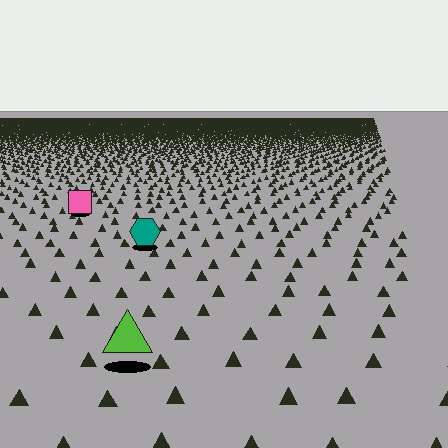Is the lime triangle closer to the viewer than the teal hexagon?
Yes. The lime triangle is closer — you can tell from the texture gradient: the ground texture is coarser near it.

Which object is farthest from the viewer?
The pink square is farthest from the viewer. It appears smaller and the ground texture around it is denser.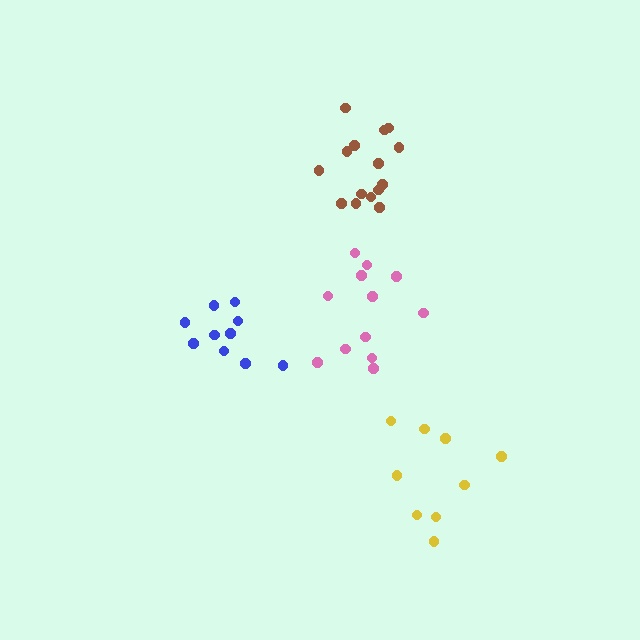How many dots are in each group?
Group 1: 10 dots, Group 2: 12 dots, Group 3: 9 dots, Group 4: 15 dots (46 total).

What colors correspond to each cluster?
The clusters are colored: blue, pink, yellow, brown.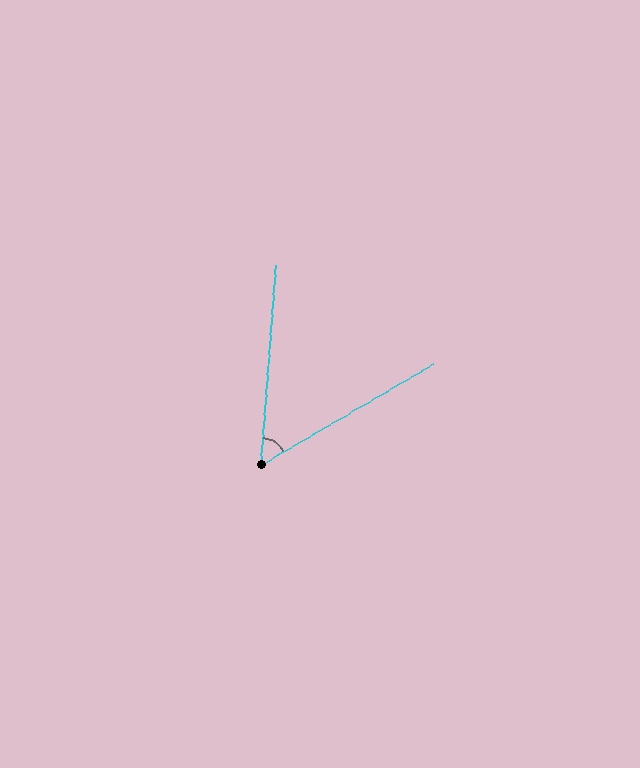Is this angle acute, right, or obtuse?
It is acute.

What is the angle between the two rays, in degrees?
Approximately 55 degrees.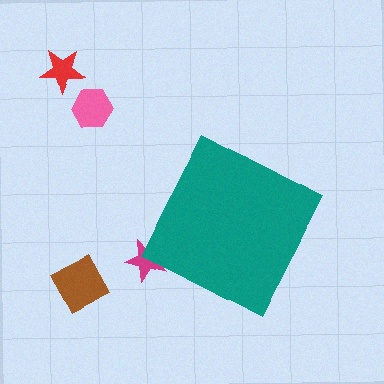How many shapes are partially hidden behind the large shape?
1 shape is partially hidden.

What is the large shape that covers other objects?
A teal diamond.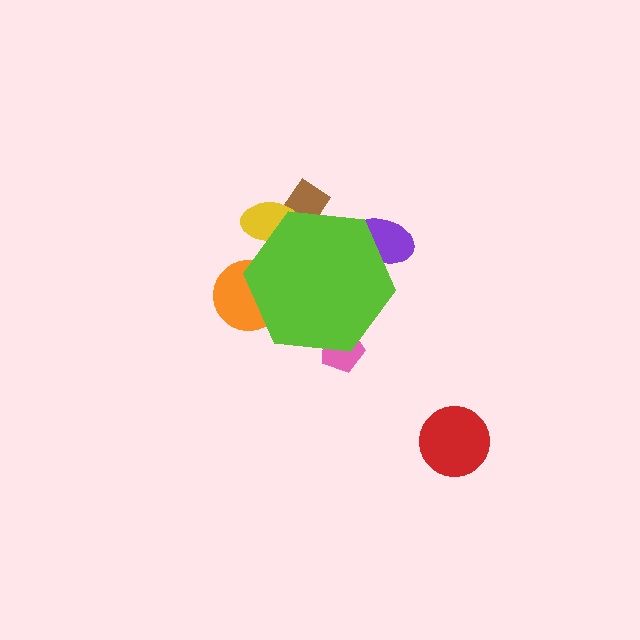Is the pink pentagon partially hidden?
Yes, the pink pentagon is partially hidden behind the lime hexagon.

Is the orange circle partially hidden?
Yes, the orange circle is partially hidden behind the lime hexagon.